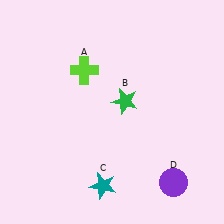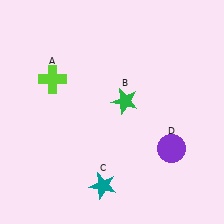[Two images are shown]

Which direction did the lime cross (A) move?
The lime cross (A) moved left.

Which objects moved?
The objects that moved are: the lime cross (A), the purple circle (D).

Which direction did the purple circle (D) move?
The purple circle (D) moved up.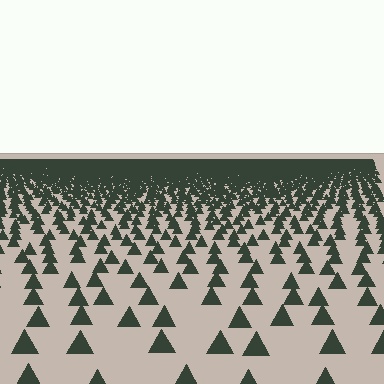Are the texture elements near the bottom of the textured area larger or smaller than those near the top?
Larger. Near the bottom, elements are closer to the viewer and appear at a bigger on-screen size.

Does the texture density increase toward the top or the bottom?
Density increases toward the top.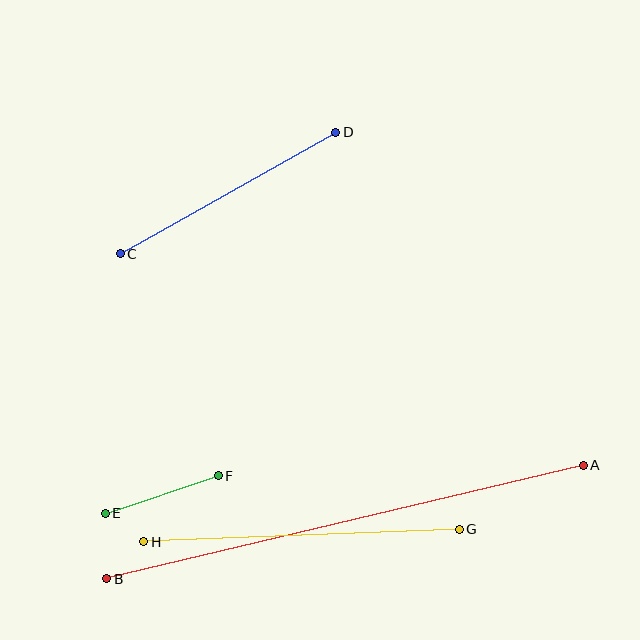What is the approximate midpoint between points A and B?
The midpoint is at approximately (345, 522) pixels.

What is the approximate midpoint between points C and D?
The midpoint is at approximately (228, 193) pixels.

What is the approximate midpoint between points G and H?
The midpoint is at approximately (302, 536) pixels.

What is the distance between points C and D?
The distance is approximately 247 pixels.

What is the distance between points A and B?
The distance is approximately 490 pixels.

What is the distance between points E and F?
The distance is approximately 119 pixels.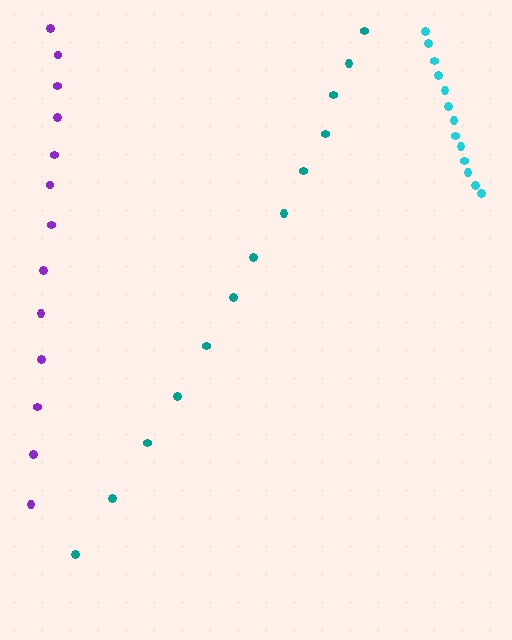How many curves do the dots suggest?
There are 3 distinct paths.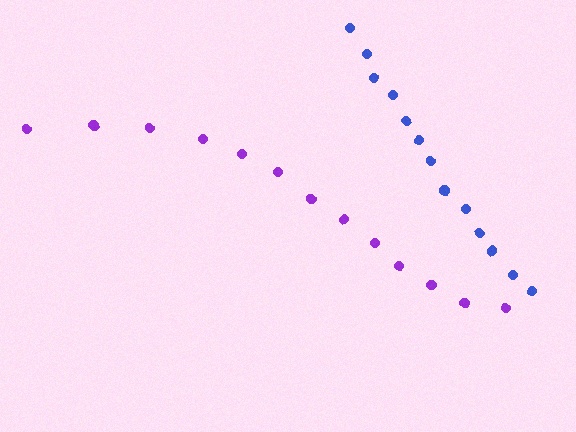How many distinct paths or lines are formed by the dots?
There are 2 distinct paths.